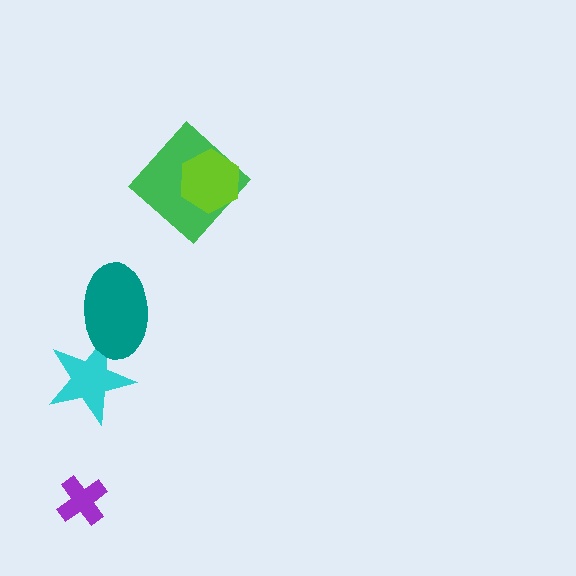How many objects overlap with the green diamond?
1 object overlaps with the green diamond.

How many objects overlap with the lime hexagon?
1 object overlaps with the lime hexagon.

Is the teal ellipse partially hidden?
No, no other shape covers it.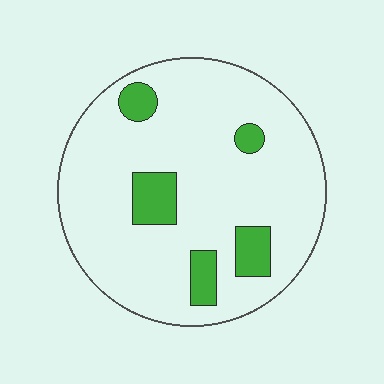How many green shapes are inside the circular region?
5.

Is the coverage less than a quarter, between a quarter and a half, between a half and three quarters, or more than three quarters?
Less than a quarter.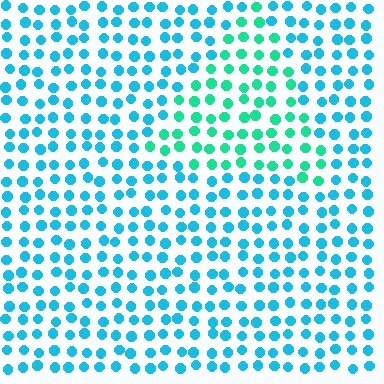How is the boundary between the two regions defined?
The boundary is defined purely by a slight shift in hue (about 34 degrees). Spacing, size, and orientation are identical on both sides.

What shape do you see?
I see a triangle.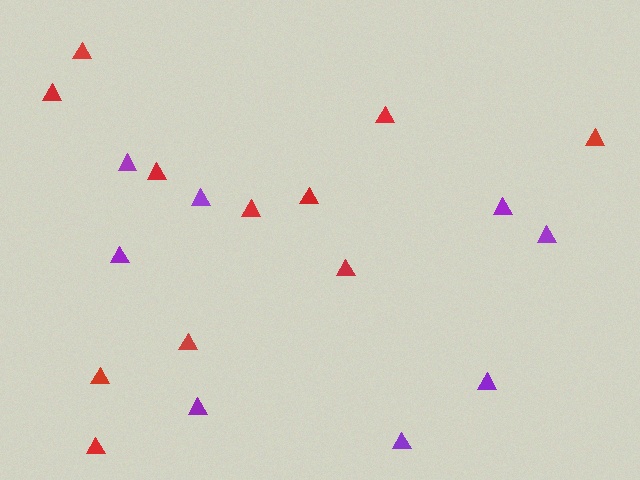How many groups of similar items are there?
There are 2 groups: one group of purple triangles (8) and one group of red triangles (11).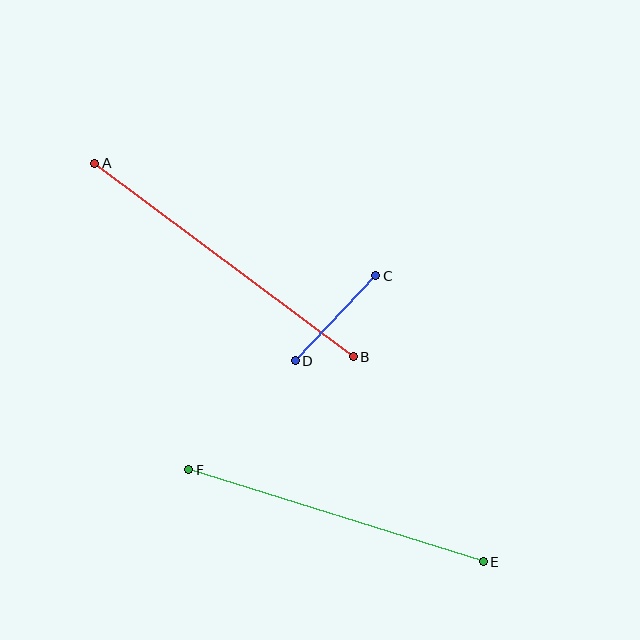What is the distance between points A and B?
The distance is approximately 323 pixels.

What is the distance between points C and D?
The distance is approximately 117 pixels.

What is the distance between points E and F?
The distance is approximately 308 pixels.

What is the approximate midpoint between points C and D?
The midpoint is at approximately (336, 318) pixels.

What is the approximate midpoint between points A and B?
The midpoint is at approximately (224, 260) pixels.